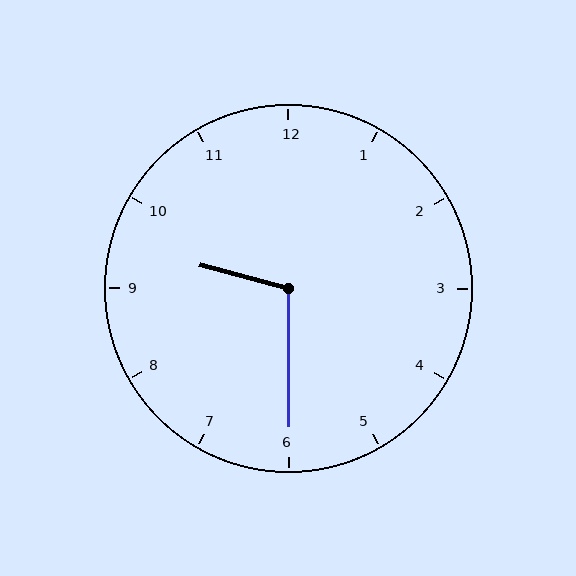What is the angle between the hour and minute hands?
Approximately 105 degrees.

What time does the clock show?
9:30.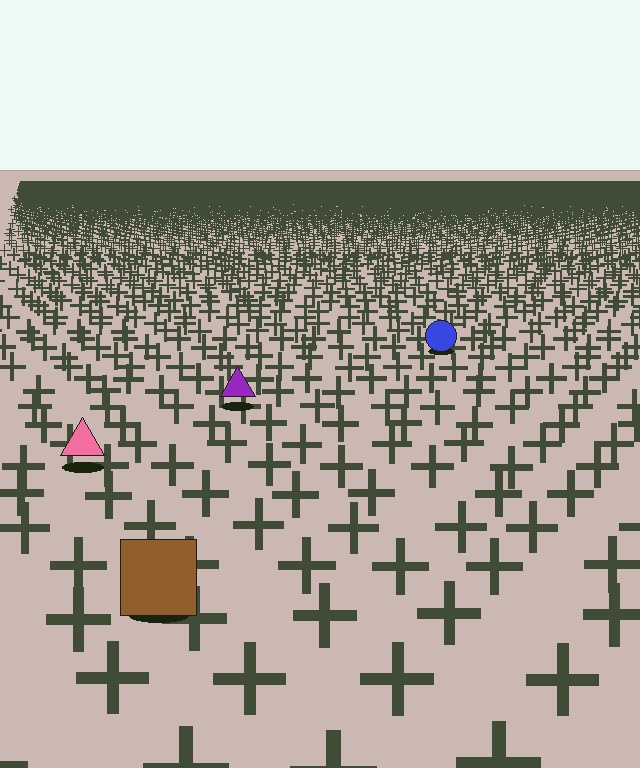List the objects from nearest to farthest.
From nearest to farthest: the brown square, the pink triangle, the purple triangle, the blue circle.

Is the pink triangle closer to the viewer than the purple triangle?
Yes. The pink triangle is closer — you can tell from the texture gradient: the ground texture is coarser near it.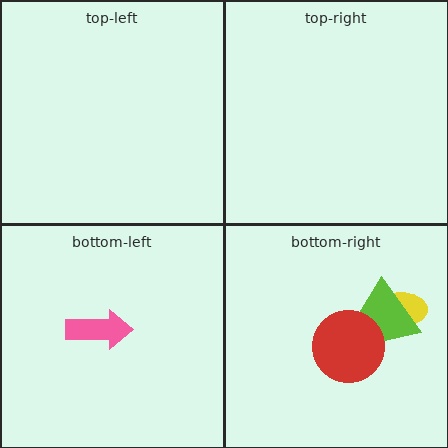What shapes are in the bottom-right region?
The yellow ellipse, the lime trapezoid, the red circle.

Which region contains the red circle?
The bottom-right region.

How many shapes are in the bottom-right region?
3.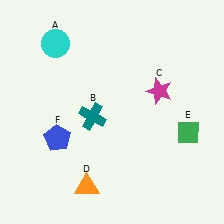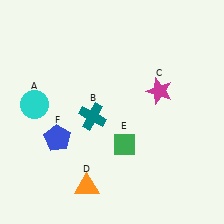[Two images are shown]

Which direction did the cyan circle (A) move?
The cyan circle (A) moved down.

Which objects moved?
The objects that moved are: the cyan circle (A), the green diamond (E).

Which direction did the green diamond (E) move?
The green diamond (E) moved left.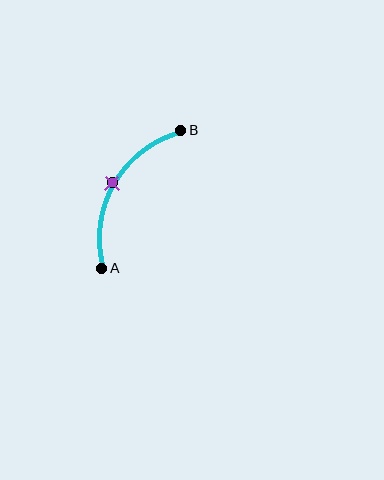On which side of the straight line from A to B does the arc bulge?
The arc bulges to the left of the straight line connecting A and B.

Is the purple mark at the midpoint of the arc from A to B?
Yes. The purple mark lies on the arc at equal arc-length from both A and B — it is the arc midpoint.